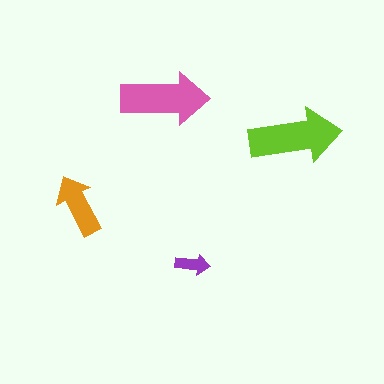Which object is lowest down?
The purple arrow is bottommost.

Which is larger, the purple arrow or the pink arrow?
The pink one.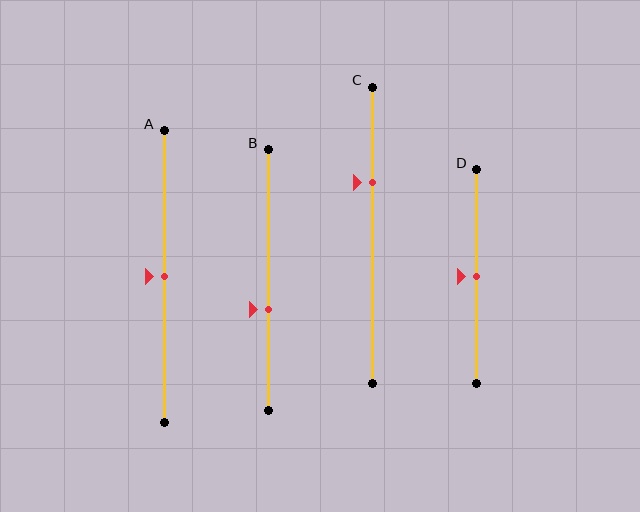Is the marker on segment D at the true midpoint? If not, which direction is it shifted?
Yes, the marker on segment D is at the true midpoint.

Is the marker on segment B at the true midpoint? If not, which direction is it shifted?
No, the marker on segment B is shifted downward by about 11% of the segment length.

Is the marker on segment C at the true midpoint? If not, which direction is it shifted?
No, the marker on segment C is shifted upward by about 18% of the segment length.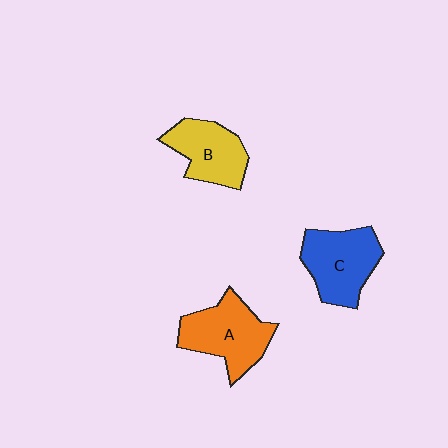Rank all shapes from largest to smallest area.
From largest to smallest: A (orange), C (blue), B (yellow).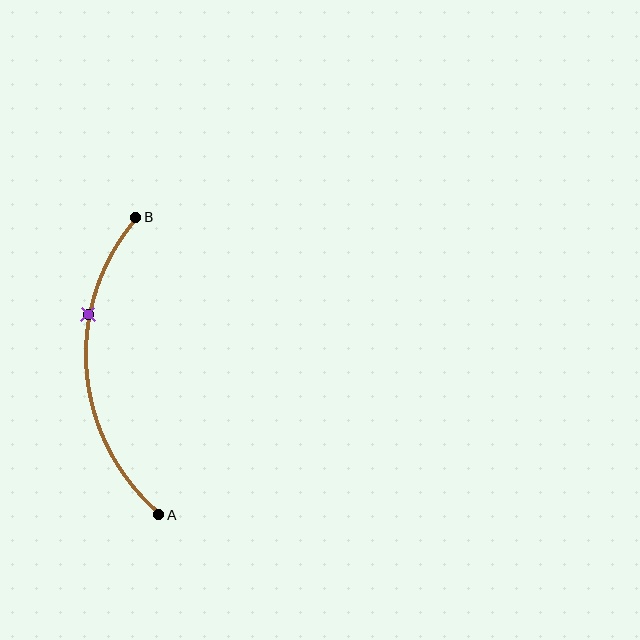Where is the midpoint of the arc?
The arc midpoint is the point on the curve farthest from the straight line joining A and B. It sits to the left of that line.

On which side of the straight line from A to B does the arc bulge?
The arc bulges to the left of the straight line connecting A and B.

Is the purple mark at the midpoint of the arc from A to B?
No. The purple mark lies on the arc but is closer to endpoint B. The arc midpoint would be at the point on the curve equidistant along the arc from both A and B.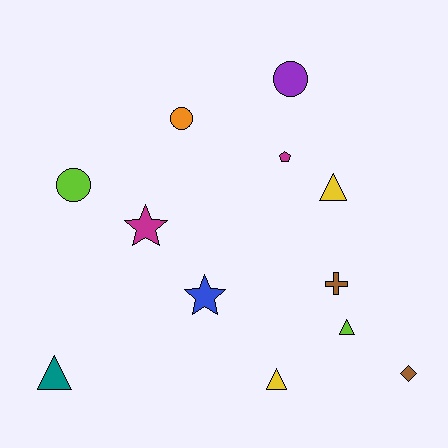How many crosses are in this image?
There is 1 cross.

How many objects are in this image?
There are 12 objects.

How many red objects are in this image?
There are no red objects.